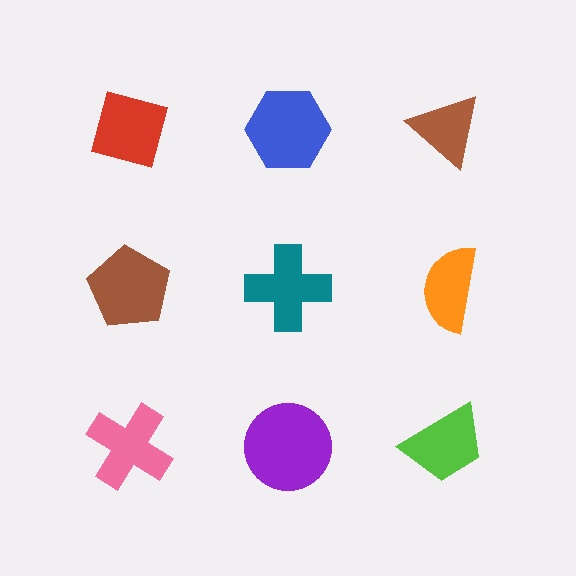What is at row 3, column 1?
A pink cross.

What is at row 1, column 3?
A brown triangle.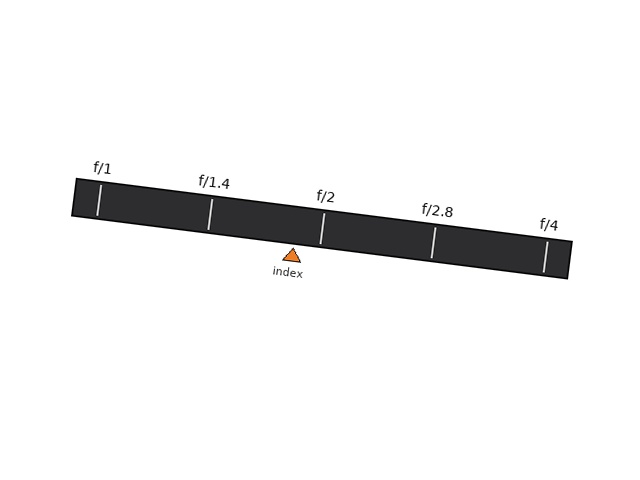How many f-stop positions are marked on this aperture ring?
There are 5 f-stop positions marked.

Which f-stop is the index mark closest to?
The index mark is closest to f/2.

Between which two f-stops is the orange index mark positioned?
The index mark is between f/1.4 and f/2.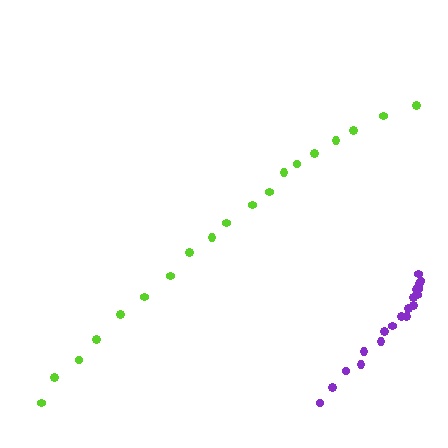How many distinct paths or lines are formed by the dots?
There are 2 distinct paths.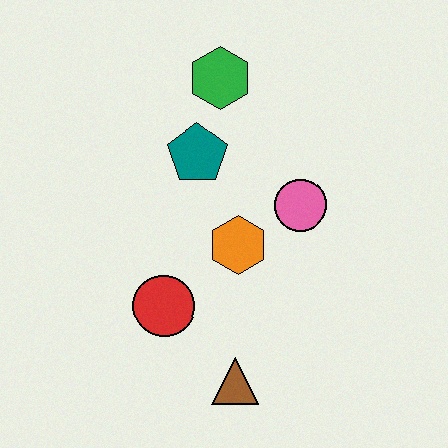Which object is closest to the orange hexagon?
The pink circle is closest to the orange hexagon.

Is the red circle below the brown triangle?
No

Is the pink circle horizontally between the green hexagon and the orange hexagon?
No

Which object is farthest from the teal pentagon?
The brown triangle is farthest from the teal pentagon.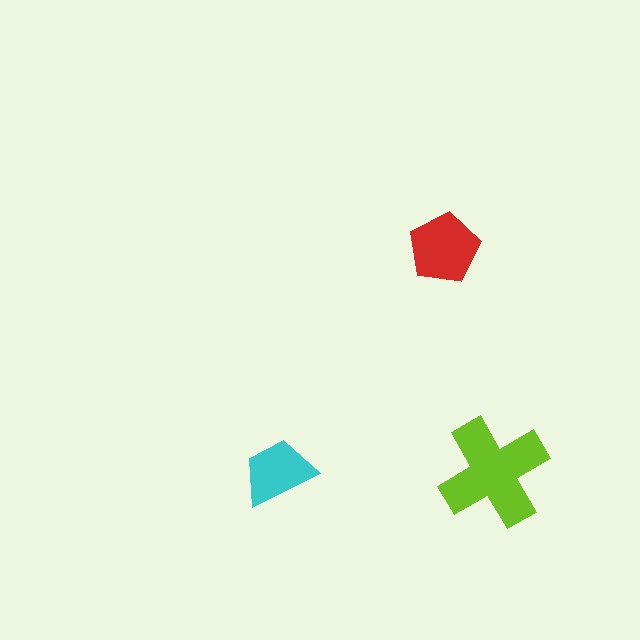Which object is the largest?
The lime cross.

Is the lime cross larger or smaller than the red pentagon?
Larger.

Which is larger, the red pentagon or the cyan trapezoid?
The red pentagon.